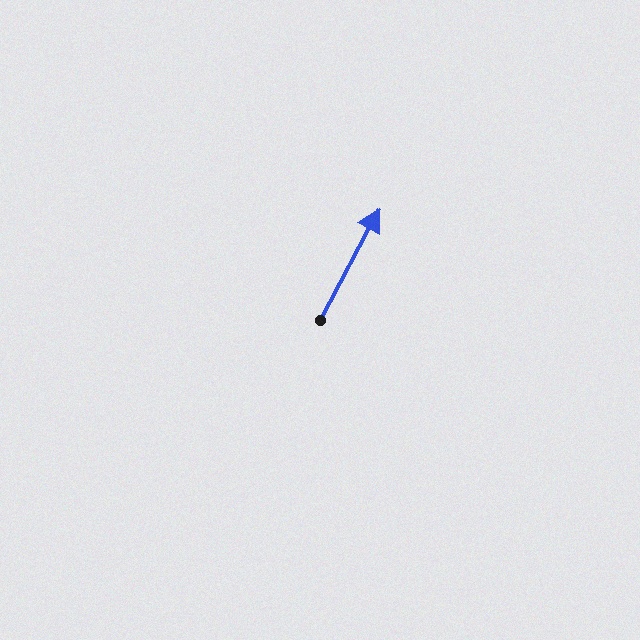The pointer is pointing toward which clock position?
Roughly 1 o'clock.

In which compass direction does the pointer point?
Northeast.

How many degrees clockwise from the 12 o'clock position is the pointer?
Approximately 28 degrees.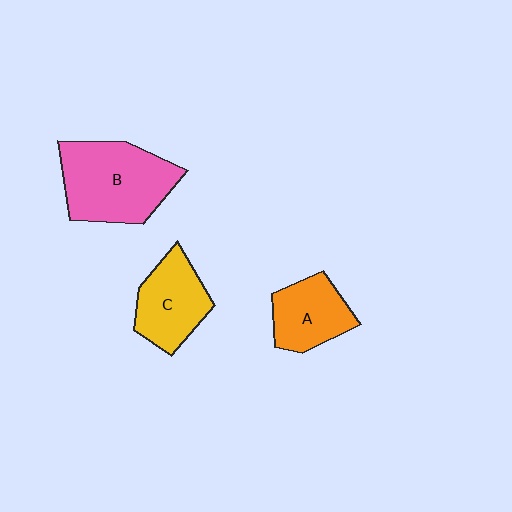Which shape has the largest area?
Shape B (pink).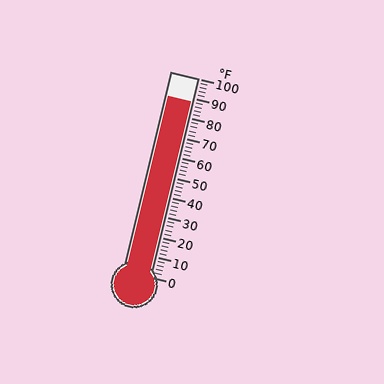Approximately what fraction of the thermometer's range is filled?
The thermometer is filled to approximately 90% of its range.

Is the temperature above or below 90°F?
The temperature is below 90°F.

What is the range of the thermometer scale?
The thermometer scale ranges from 0°F to 100°F.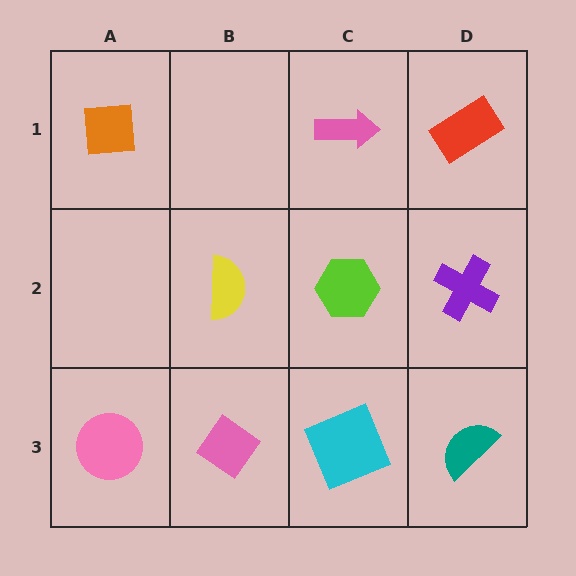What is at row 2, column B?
A yellow semicircle.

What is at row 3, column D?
A teal semicircle.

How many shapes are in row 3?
4 shapes.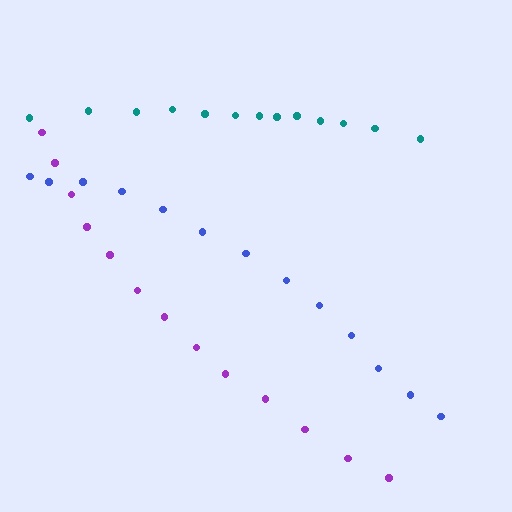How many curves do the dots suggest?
There are 3 distinct paths.